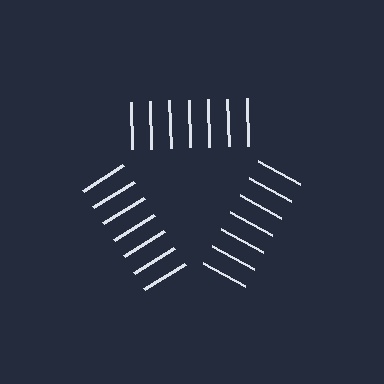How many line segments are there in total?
21 — 7 along each of the 3 edges.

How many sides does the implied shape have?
3 sides — the line-ends trace a triangle.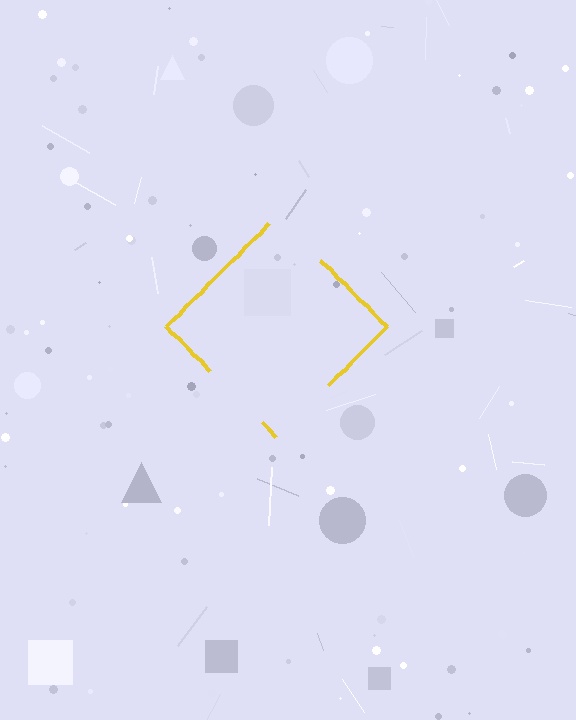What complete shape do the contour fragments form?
The contour fragments form a diamond.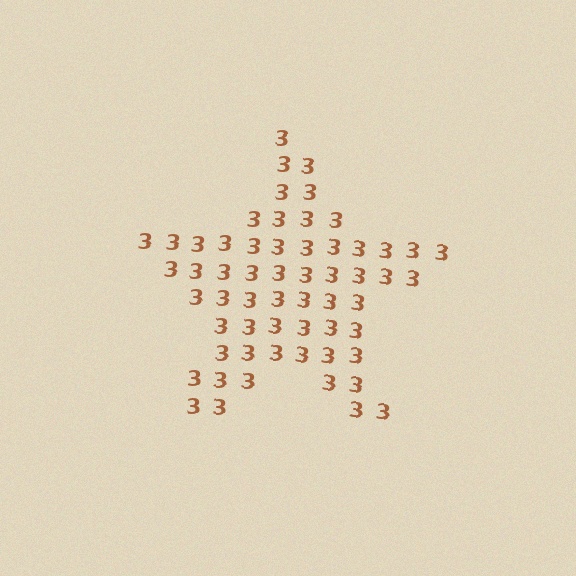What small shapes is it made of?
It is made of small digit 3's.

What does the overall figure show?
The overall figure shows a star.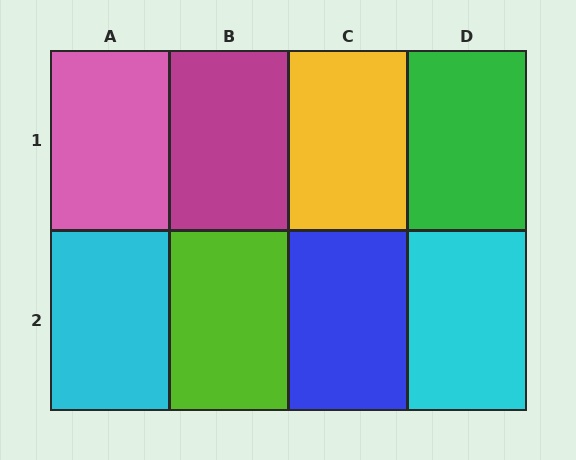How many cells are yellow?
1 cell is yellow.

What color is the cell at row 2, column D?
Cyan.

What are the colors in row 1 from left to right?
Pink, magenta, yellow, green.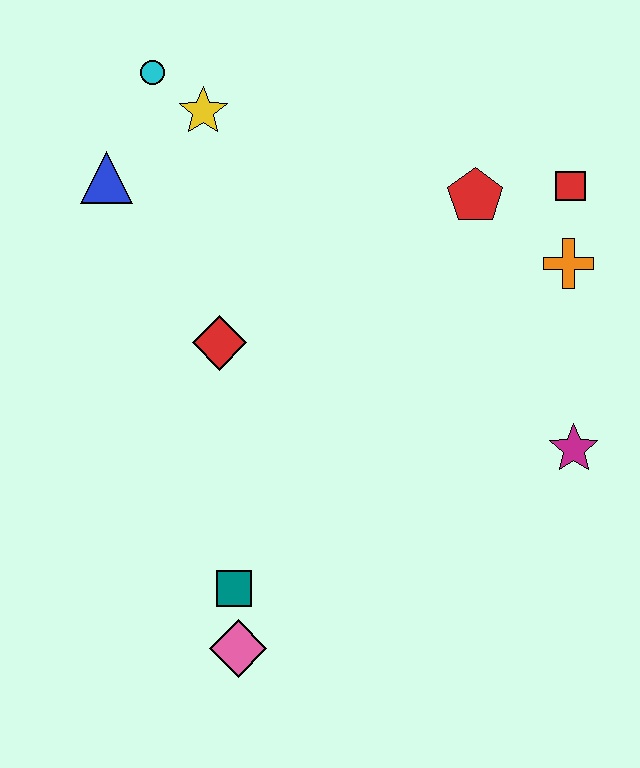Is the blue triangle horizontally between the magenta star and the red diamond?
No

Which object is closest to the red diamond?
The blue triangle is closest to the red diamond.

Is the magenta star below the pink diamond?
No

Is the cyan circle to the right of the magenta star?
No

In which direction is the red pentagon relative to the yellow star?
The red pentagon is to the right of the yellow star.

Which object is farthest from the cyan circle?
The pink diamond is farthest from the cyan circle.